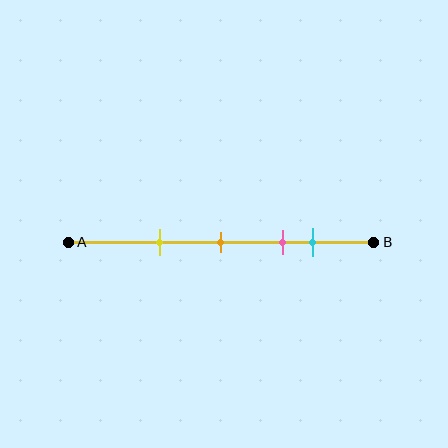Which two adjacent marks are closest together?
The pink and cyan marks are the closest adjacent pair.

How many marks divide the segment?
There are 4 marks dividing the segment.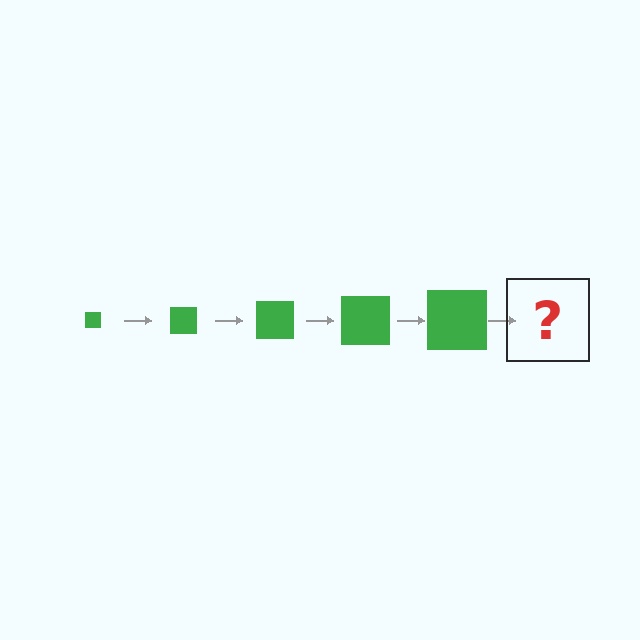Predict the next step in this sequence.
The next step is a green square, larger than the previous one.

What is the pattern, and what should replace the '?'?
The pattern is that the square gets progressively larger each step. The '?' should be a green square, larger than the previous one.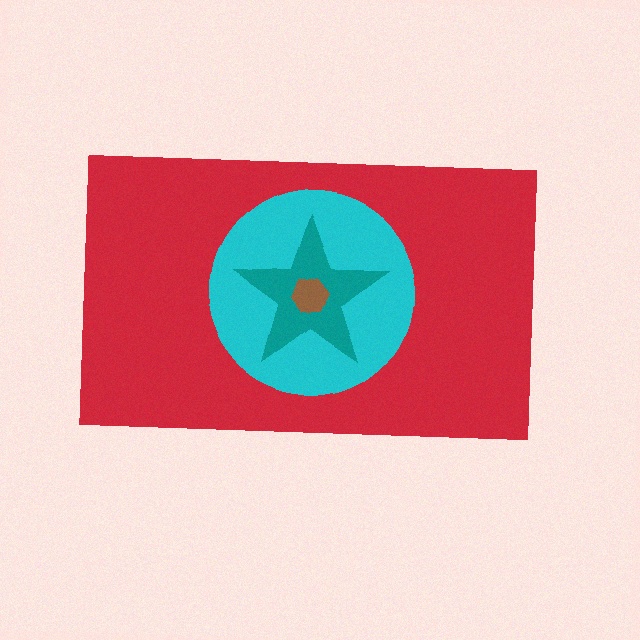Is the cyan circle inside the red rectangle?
Yes.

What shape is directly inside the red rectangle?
The cyan circle.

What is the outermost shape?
The red rectangle.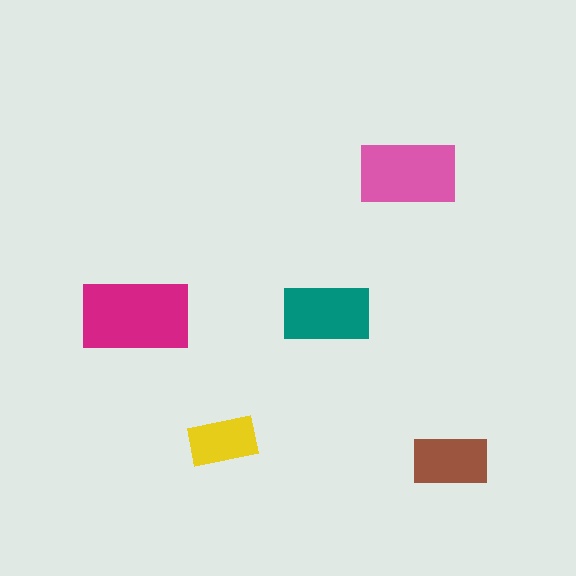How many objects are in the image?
There are 5 objects in the image.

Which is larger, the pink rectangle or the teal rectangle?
The pink one.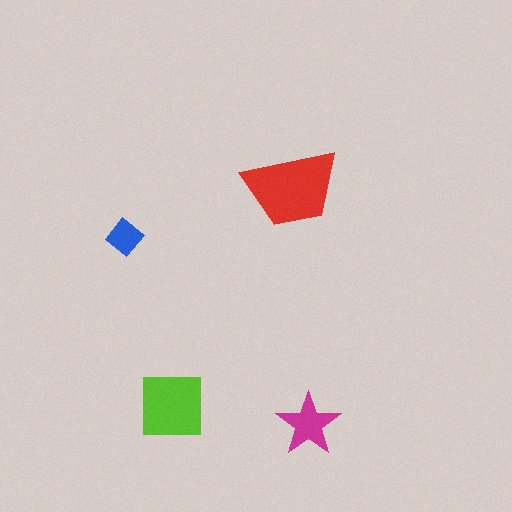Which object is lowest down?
The magenta star is bottommost.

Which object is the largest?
The red trapezoid.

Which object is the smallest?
The blue diamond.